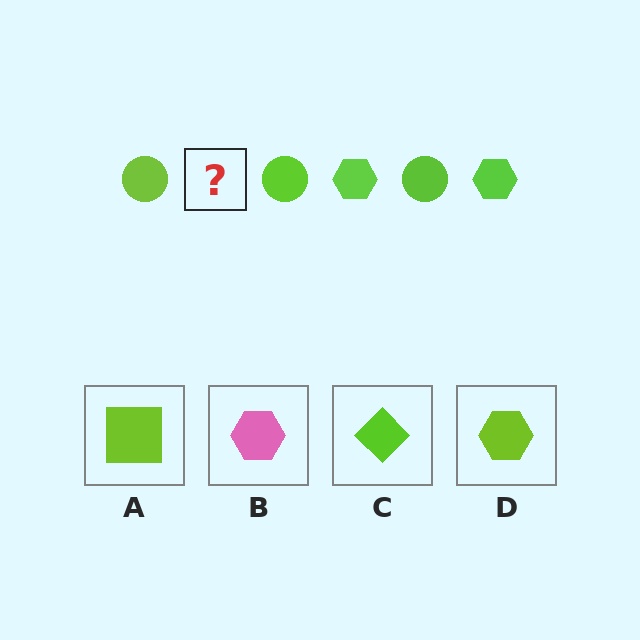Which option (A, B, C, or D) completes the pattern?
D.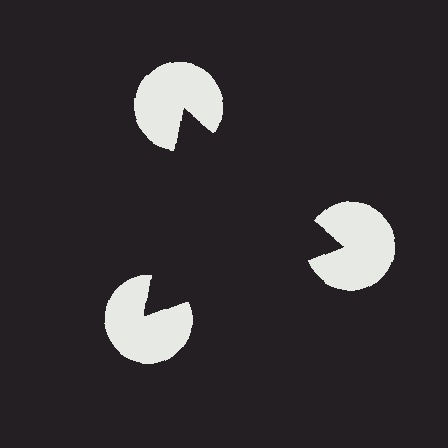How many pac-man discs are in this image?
There are 3 — one at each vertex of the illusory triangle.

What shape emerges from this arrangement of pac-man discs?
An illusory triangle — its edges are inferred from the aligned wedge cuts in the pac-man discs, not physically drawn.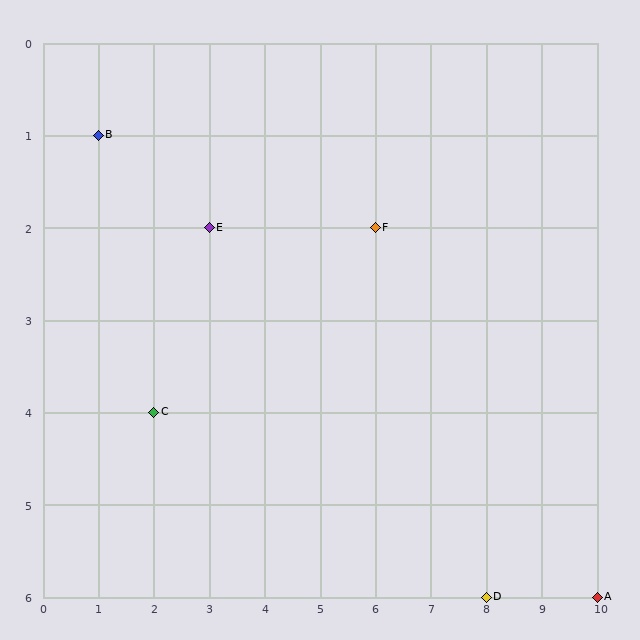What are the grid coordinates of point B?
Point B is at grid coordinates (1, 1).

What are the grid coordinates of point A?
Point A is at grid coordinates (10, 6).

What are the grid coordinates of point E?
Point E is at grid coordinates (3, 2).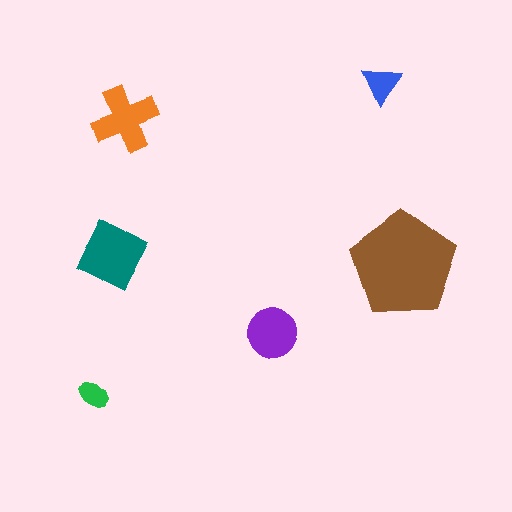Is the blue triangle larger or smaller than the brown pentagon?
Smaller.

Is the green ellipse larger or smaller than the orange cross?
Smaller.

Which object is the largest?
The brown pentagon.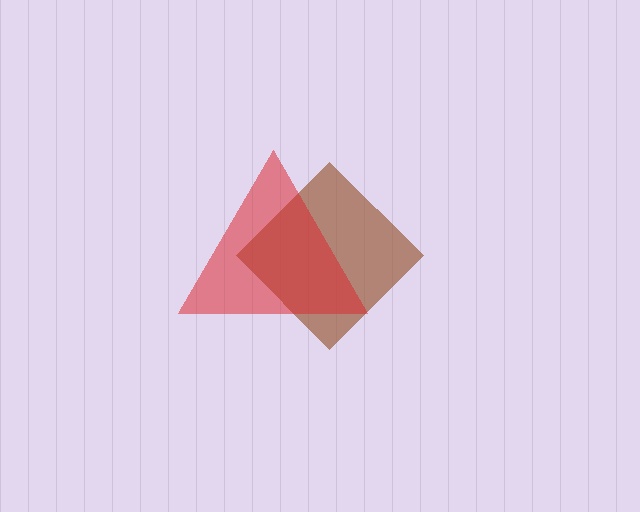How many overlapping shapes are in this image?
There are 2 overlapping shapes in the image.